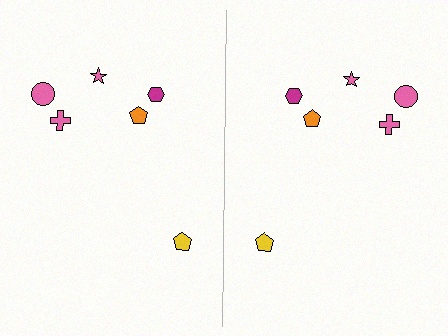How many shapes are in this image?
There are 12 shapes in this image.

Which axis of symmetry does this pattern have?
The pattern has a vertical axis of symmetry running through the center of the image.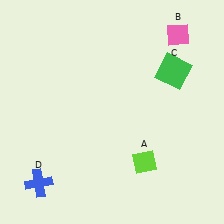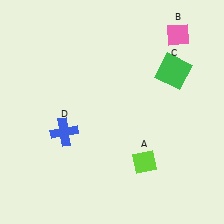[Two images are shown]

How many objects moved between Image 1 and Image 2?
1 object moved between the two images.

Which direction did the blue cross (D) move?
The blue cross (D) moved up.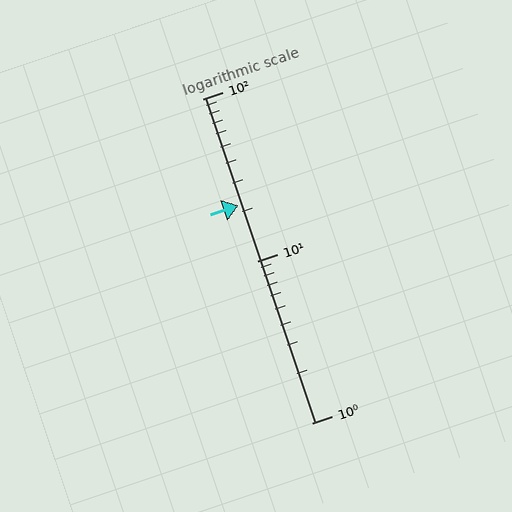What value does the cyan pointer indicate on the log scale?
The pointer indicates approximately 22.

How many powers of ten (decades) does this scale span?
The scale spans 2 decades, from 1 to 100.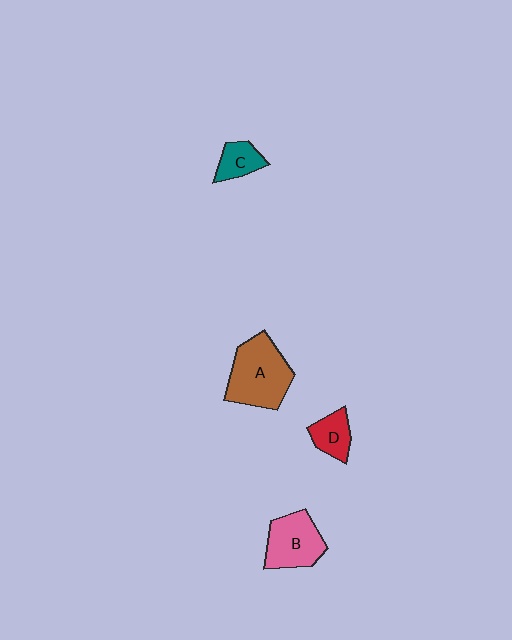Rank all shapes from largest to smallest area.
From largest to smallest: A (brown), B (pink), D (red), C (teal).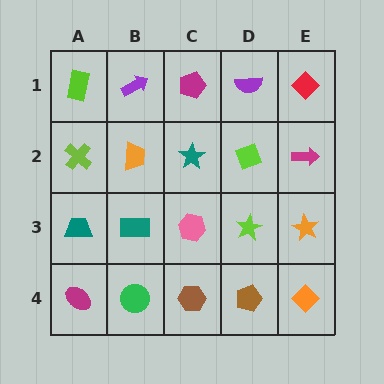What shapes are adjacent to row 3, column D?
A lime diamond (row 2, column D), a brown pentagon (row 4, column D), a pink hexagon (row 3, column C), an orange star (row 3, column E).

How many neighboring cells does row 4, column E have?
2.